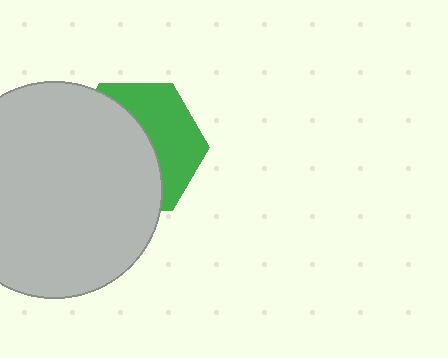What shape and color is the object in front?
The object in front is a light gray circle.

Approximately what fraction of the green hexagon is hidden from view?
Roughly 58% of the green hexagon is hidden behind the light gray circle.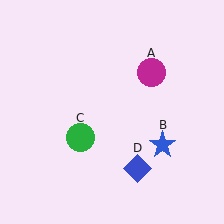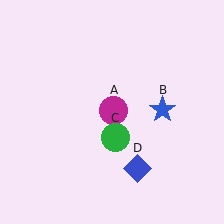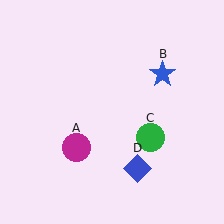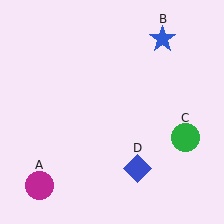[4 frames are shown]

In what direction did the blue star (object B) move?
The blue star (object B) moved up.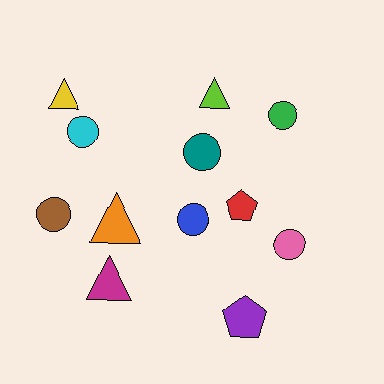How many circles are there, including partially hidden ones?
There are 6 circles.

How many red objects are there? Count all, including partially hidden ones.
There is 1 red object.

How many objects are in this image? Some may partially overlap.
There are 12 objects.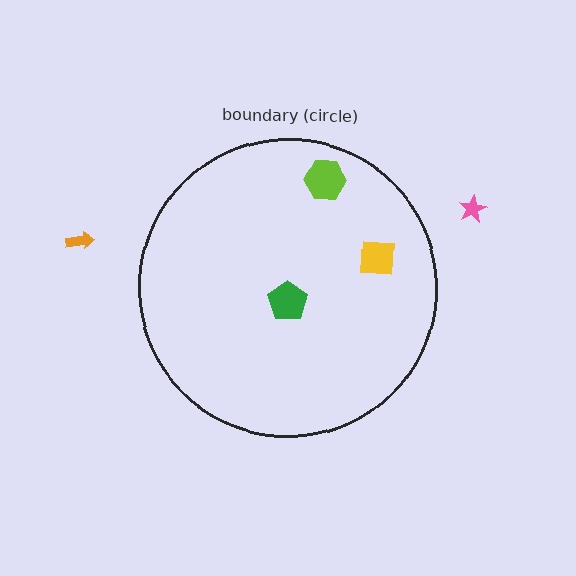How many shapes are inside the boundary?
3 inside, 2 outside.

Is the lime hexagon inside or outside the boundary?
Inside.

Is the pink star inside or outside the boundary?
Outside.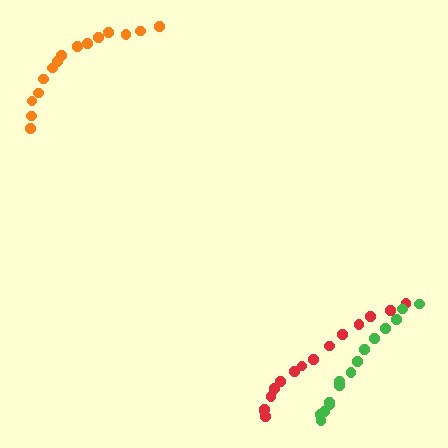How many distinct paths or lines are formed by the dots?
There are 3 distinct paths.